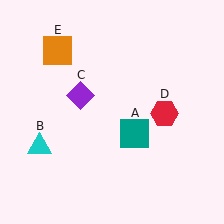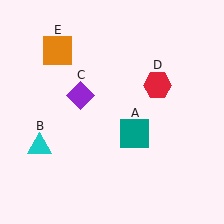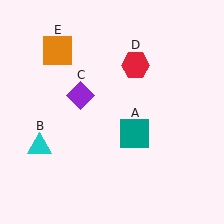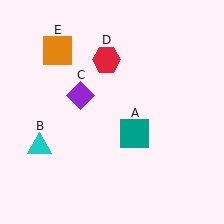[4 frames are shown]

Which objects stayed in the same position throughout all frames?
Teal square (object A) and cyan triangle (object B) and purple diamond (object C) and orange square (object E) remained stationary.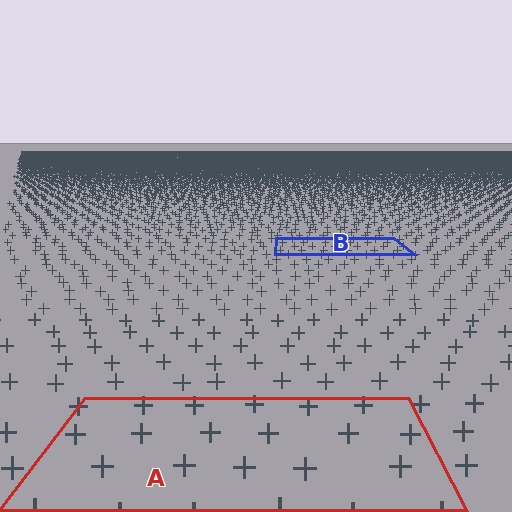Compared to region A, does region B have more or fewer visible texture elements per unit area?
Region B has more texture elements per unit area — they are packed more densely because it is farther away.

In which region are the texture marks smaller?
The texture marks are smaller in region B, because it is farther away.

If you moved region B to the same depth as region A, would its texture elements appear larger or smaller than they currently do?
They would appear larger. At a closer depth, the same texture elements are projected at a bigger on-screen size.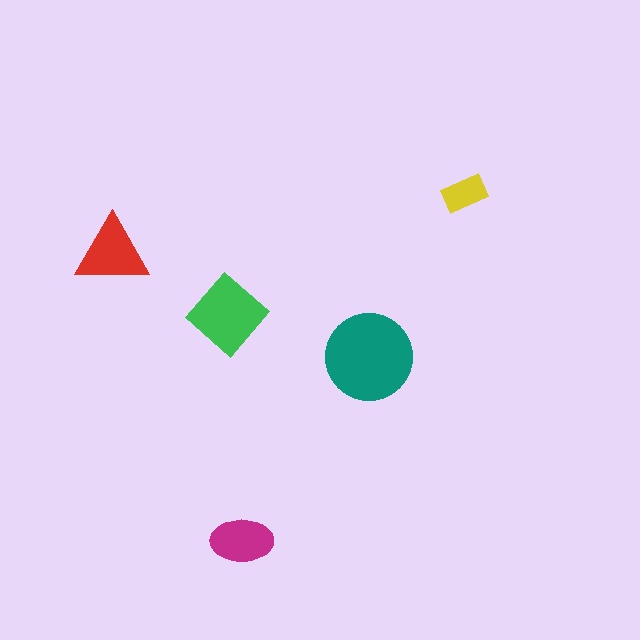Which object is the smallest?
The yellow rectangle.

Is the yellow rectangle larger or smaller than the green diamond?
Smaller.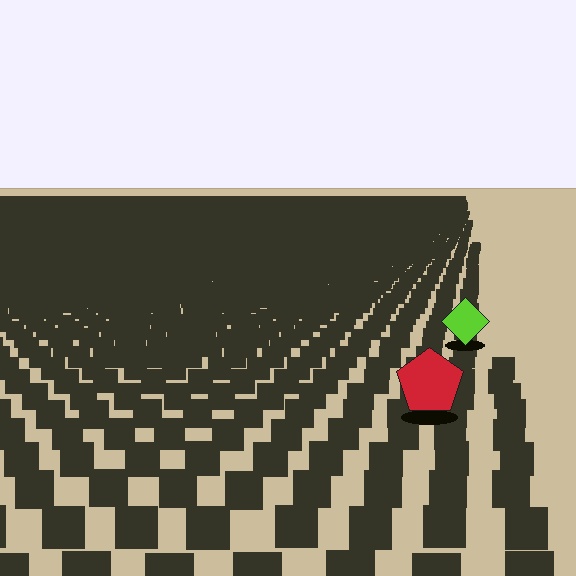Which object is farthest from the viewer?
The lime diamond is farthest from the viewer. It appears smaller and the ground texture around it is denser.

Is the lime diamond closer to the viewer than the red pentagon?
No. The red pentagon is closer — you can tell from the texture gradient: the ground texture is coarser near it.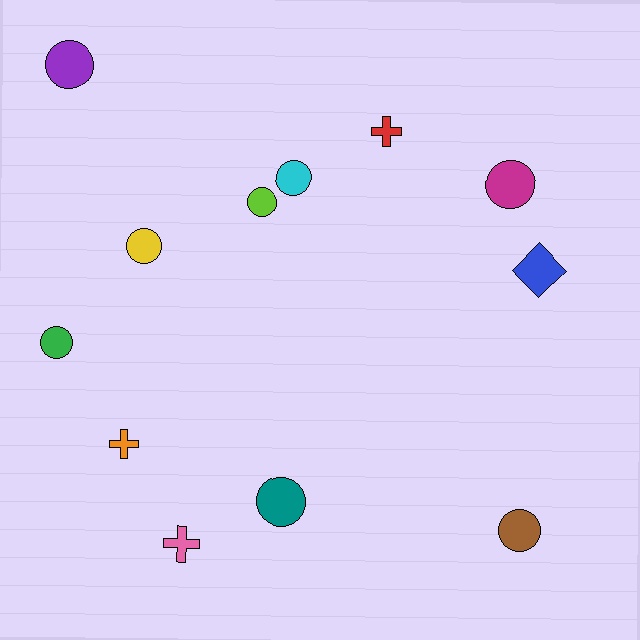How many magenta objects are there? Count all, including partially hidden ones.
There is 1 magenta object.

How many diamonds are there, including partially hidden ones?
There is 1 diamond.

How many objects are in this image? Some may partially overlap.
There are 12 objects.